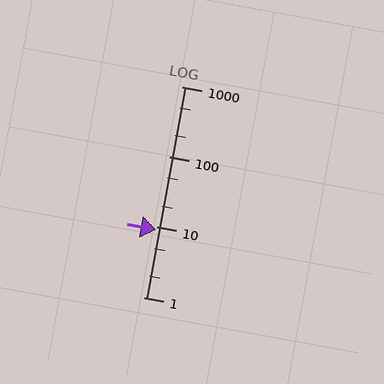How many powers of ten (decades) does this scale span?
The scale spans 3 decades, from 1 to 1000.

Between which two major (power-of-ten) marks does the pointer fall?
The pointer is between 1 and 10.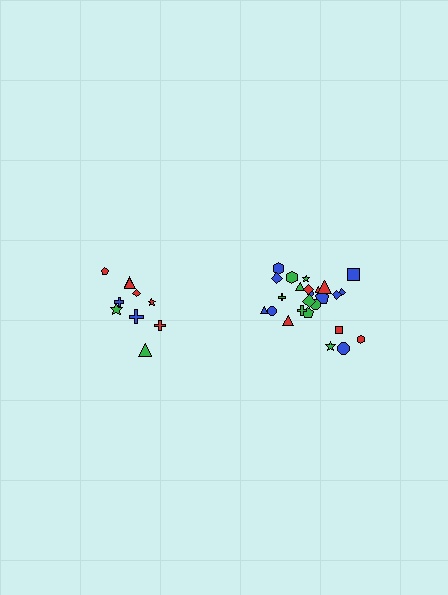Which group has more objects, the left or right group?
The right group.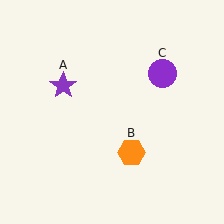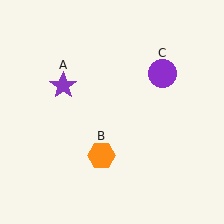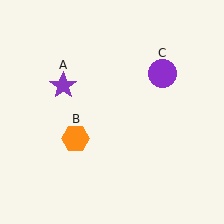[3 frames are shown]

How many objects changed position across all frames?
1 object changed position: orange hexagon (object B).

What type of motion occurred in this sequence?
The orange hexagon (object B) rotated clockwise around the center of the scene.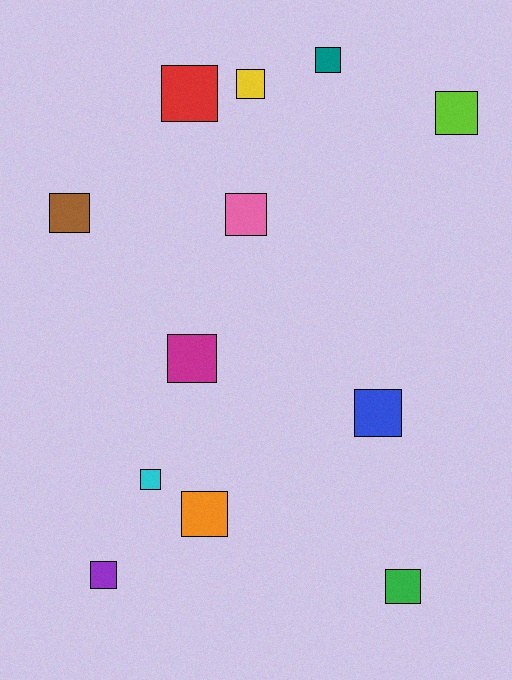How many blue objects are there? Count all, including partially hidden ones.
There is 1 blue object.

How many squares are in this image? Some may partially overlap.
There are 12 squares.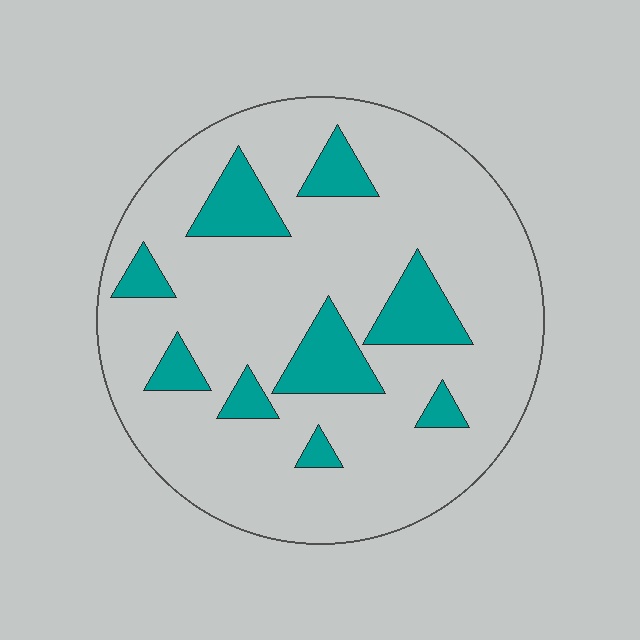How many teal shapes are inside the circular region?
9.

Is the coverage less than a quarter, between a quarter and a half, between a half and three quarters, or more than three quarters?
Less than a quarter.